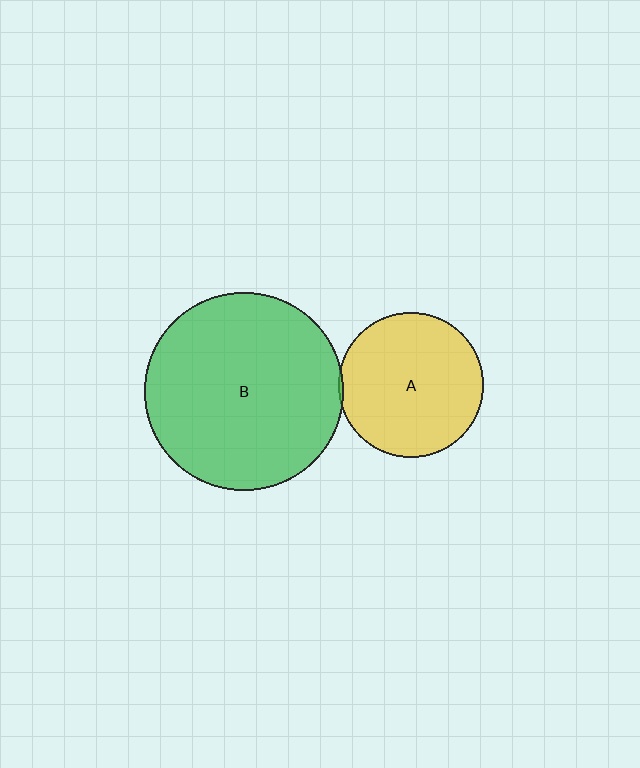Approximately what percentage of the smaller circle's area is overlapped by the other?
Approximately 5%.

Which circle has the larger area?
Circle B (green).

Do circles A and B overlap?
Yes.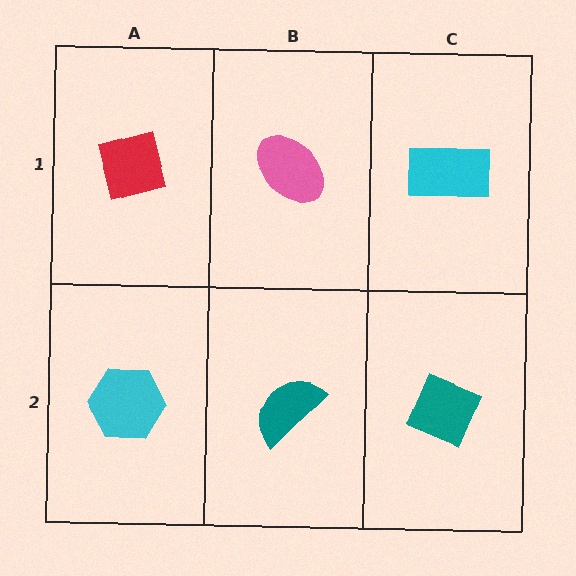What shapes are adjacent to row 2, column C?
A cyan rectangle (row 1, column C), a teal semicircle (row 2, column B).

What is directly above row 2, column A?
A red square.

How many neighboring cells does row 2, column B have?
3.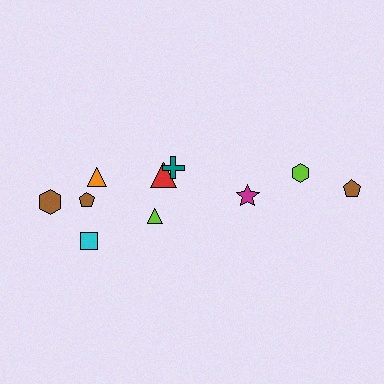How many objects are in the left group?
There are 7 objects.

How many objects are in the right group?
There are 3 objects.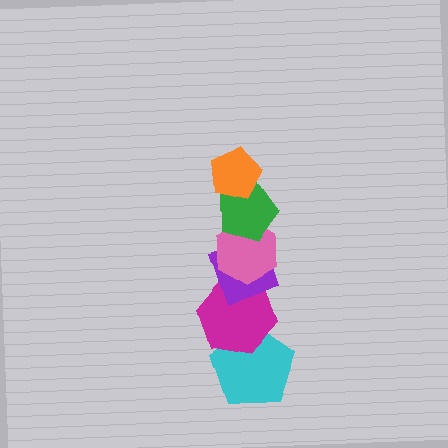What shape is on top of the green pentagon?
The orange pentagon is on top of the green pentagon.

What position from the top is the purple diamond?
The purple diamond is 4th from the top.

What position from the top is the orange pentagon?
The orange pentagon is 1st from the top.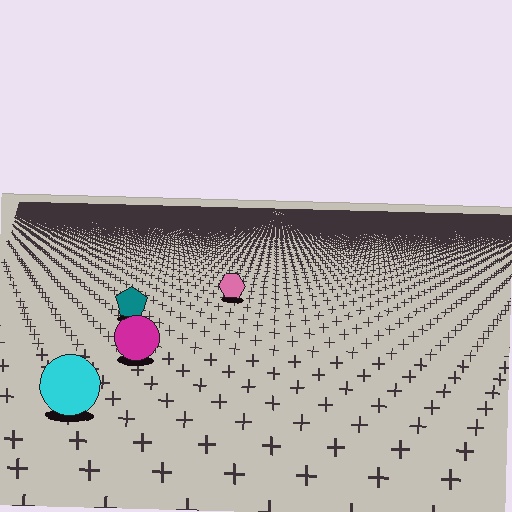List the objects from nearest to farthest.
From nearest to farthest: the cyan circle, the magenta circle, the teal pentagon, the pink hexagon.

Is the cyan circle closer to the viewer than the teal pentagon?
Yes. The cyan circle is closer — you can tell from the texture gradient: the ground texture is coarser near it.